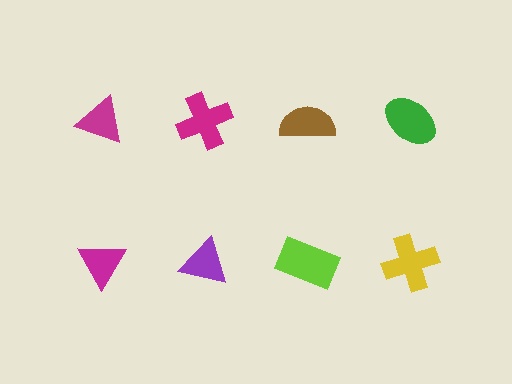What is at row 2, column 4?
A yellow cross.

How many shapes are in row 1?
4 shapes.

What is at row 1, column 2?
A magenta cross.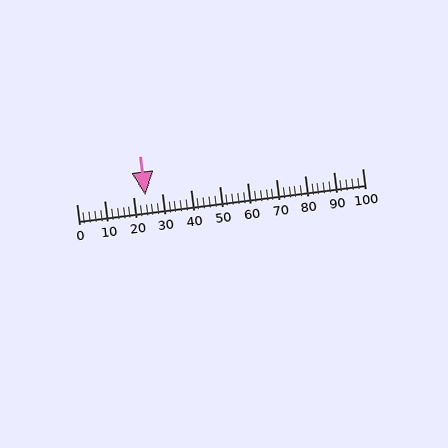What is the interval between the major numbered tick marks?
The major tick marks are spaced 10 units apart.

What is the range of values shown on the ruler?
The ruler shows values from 0 to 100.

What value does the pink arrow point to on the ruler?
The pink arrow points to approximately 24.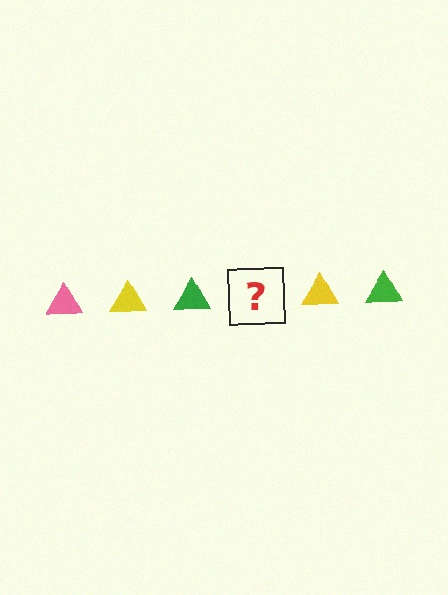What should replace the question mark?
The question mark should be replaced with a pink triangle.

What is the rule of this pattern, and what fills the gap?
The rule is that the pattern cycles through pink, yellow, green triangles. The gap should be filled with a pink triangle.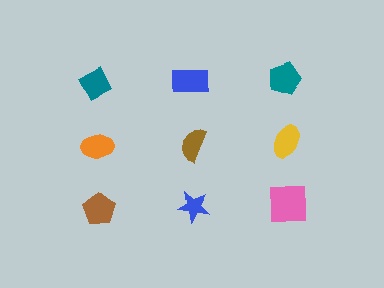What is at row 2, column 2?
A brown semicircle.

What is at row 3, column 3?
A pink square.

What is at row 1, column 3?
A teal pentagon.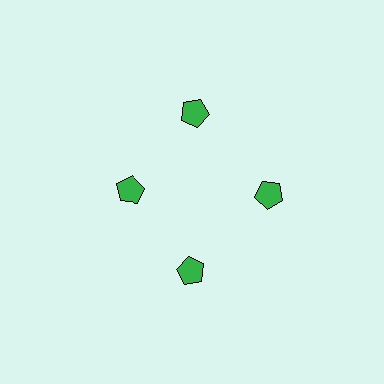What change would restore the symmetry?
The symmetry would be restored by moving it outward, back onto the ring so that all 4 pentagons sit at equal angles and equal distance from the center.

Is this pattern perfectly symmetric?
No. The 4 green pentagons are arranged in a ring, but one element near the 9 o'clock position is pulled inward toward the center, breaking the 4-fold rotational symmetry.